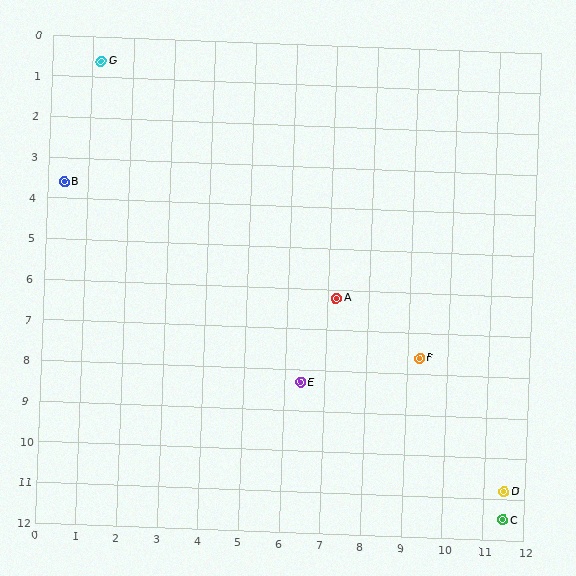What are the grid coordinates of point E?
Point E is at approximately (6.4, 8.3).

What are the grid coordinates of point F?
Point F is at approximately (9.3, 7.6).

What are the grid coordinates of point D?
Point D is at approximately (11.5, 10.8).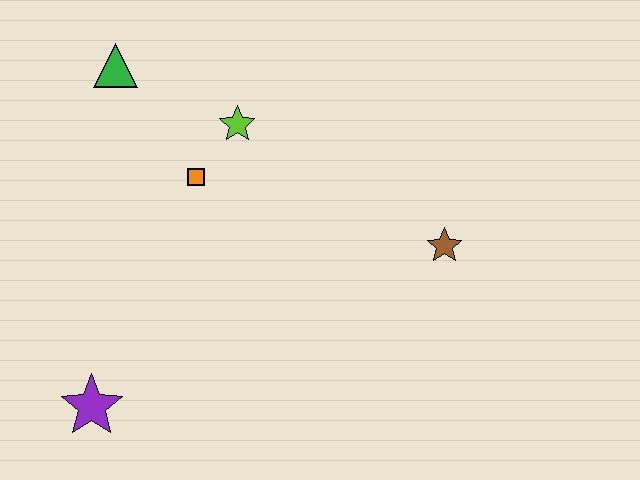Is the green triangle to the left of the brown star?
Yes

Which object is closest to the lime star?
The orange square is closest to the lime star.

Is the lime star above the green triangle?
No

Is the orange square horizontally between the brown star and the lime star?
No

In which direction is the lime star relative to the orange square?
The lime star is above the orange square.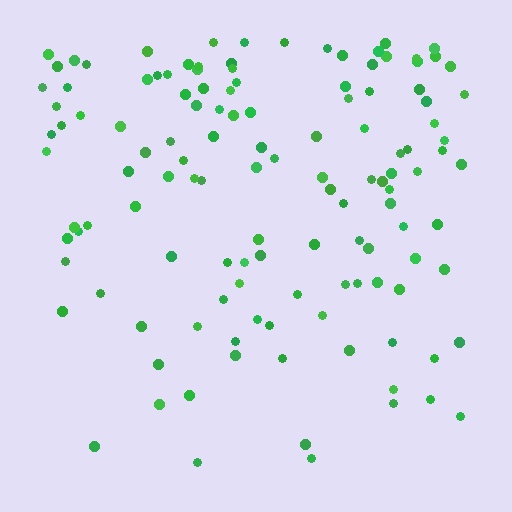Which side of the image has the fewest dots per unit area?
The bottom.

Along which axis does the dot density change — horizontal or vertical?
Vertical.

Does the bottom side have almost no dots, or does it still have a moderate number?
Still a moderate number, just noticeably fewer than the top.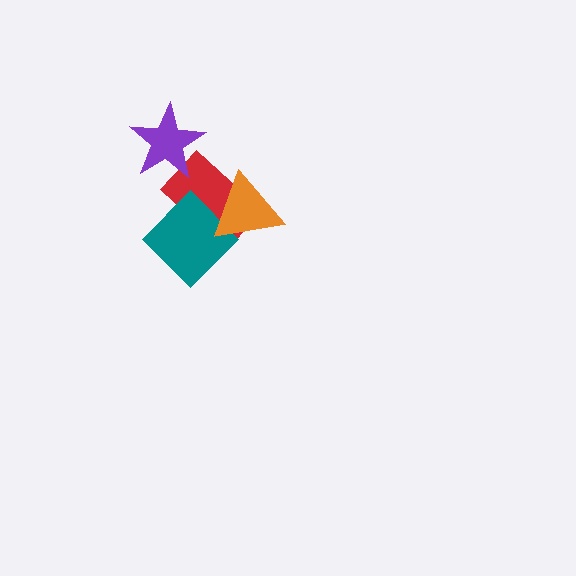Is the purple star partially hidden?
No, no other shape covers it.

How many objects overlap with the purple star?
1 object overlaps with the purple star.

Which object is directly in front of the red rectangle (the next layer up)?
The teal diamond is directly in front of the red rectangle.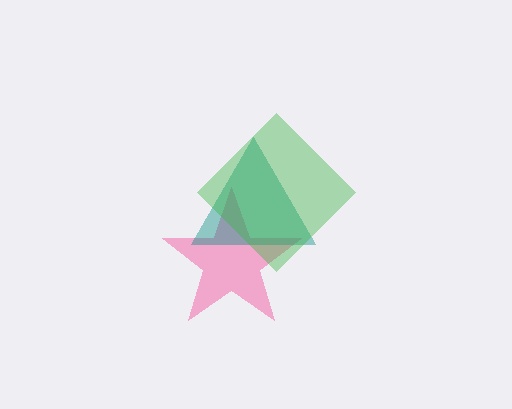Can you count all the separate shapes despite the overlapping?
Yes, there are 3 separate shapes.